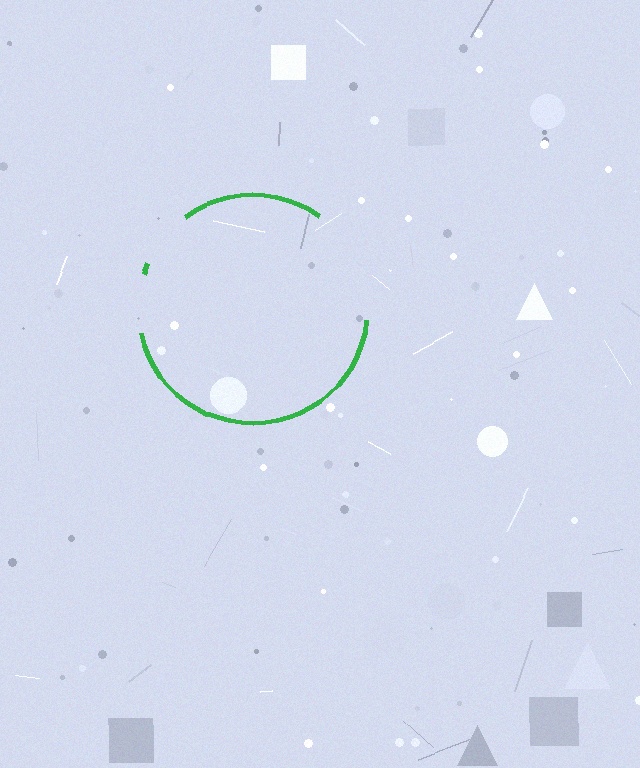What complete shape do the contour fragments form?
The contour fragments form a circle.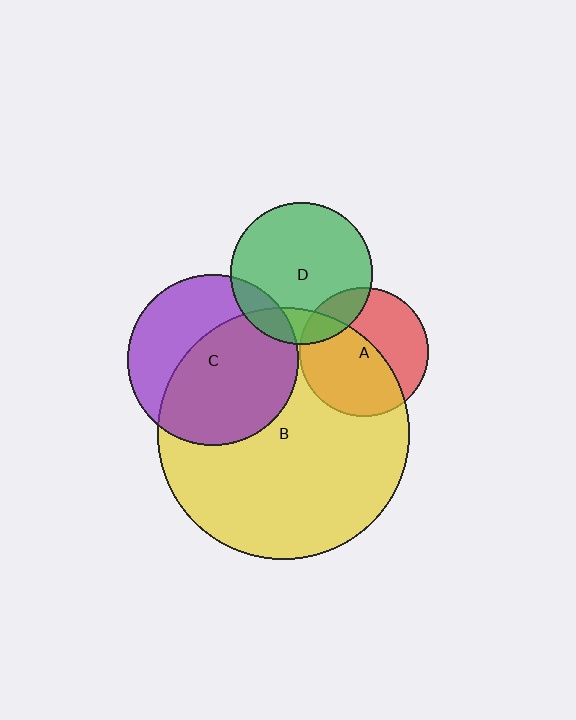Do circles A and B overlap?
Yes.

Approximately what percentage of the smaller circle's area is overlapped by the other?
Approximately 55%.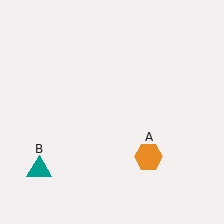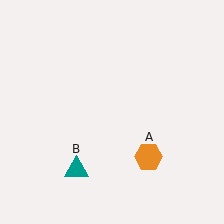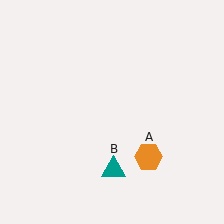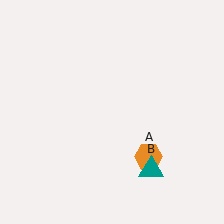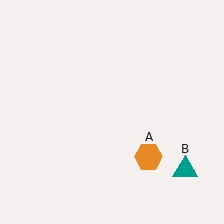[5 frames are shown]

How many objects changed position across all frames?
1 object changed position: teal triangle (object B).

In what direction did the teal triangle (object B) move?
The teal triangle (object B) moved right.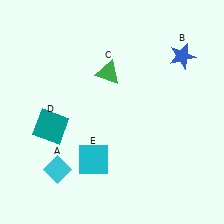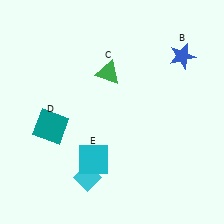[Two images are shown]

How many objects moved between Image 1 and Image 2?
1 object moved between the two images.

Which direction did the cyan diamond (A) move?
The cyan diamond (A) moved right.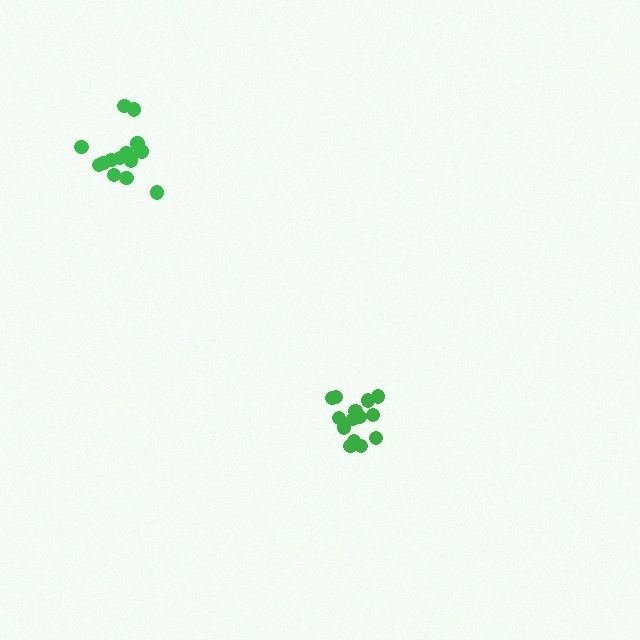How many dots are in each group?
Group 1: 14 dots, Group 2: 14 dots (28 total).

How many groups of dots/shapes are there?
There are 2 groups.